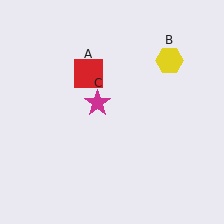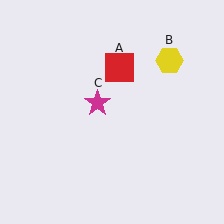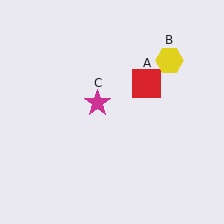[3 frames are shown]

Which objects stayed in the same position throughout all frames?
Yellow hexagon (object B) and magenta star (object C) remained stationary.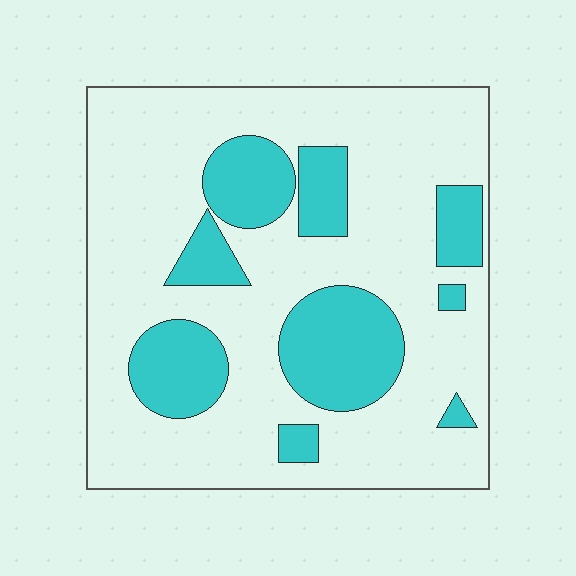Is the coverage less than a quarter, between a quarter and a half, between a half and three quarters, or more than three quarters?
Between a quarter and a half.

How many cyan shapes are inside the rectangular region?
9.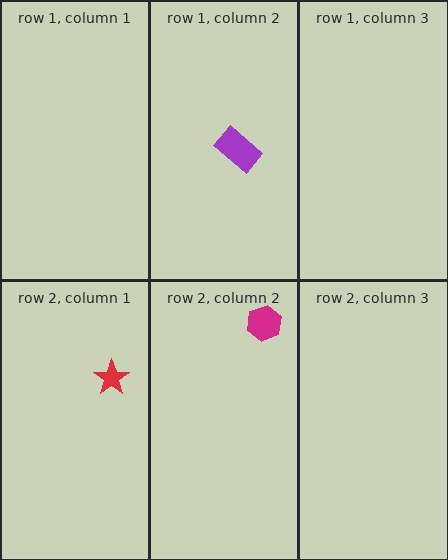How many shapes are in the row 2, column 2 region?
1.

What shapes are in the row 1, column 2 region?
The purple rectangle.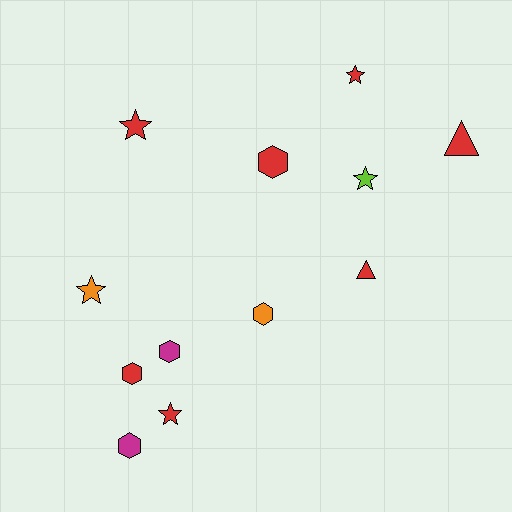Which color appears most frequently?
Red, with 7 objects.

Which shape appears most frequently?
Star, with 5 objects.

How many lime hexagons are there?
There are no lime hexagons.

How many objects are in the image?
There are 12 objects.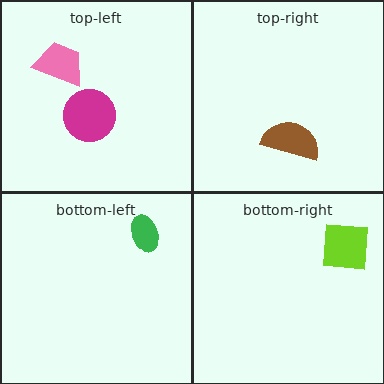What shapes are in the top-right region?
The brown semicircle.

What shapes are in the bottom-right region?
The lime square.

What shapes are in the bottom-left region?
The green ellipse.